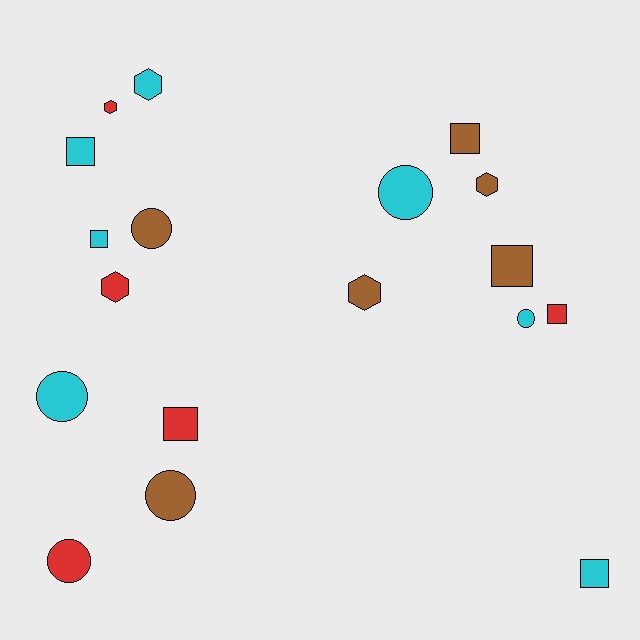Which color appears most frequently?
Cyan, with 7 objects.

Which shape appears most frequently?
Square, with 7 objects.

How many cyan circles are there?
There are 3 cyan circles.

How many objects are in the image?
There are 18 objects.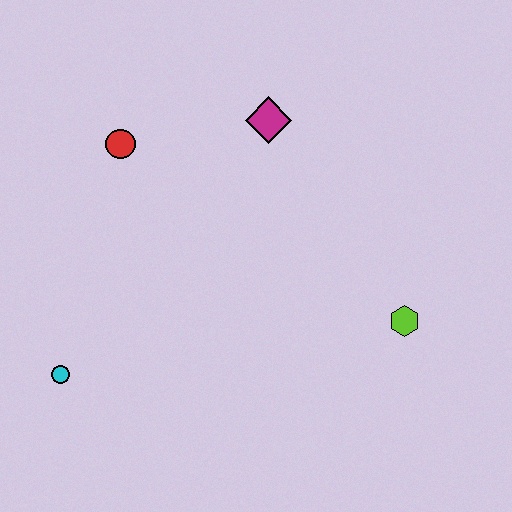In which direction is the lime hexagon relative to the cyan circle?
The lime hexagon is to the right of the cyan circle.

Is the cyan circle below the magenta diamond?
Yes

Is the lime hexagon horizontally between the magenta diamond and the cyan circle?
No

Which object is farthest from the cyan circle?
The lime hexagon is farthest from the cyan circle.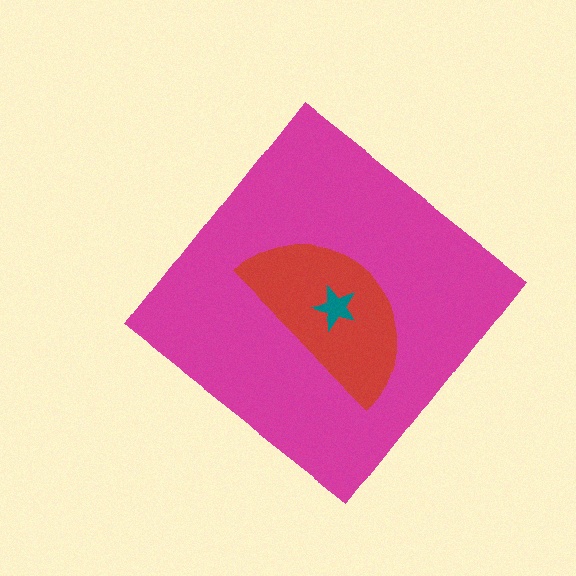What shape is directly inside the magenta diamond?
The red semicircle.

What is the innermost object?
The teal star.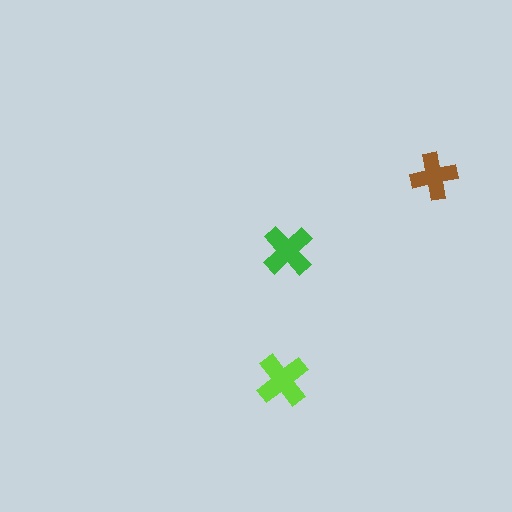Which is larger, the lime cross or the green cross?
The lime one.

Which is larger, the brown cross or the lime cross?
The lime one.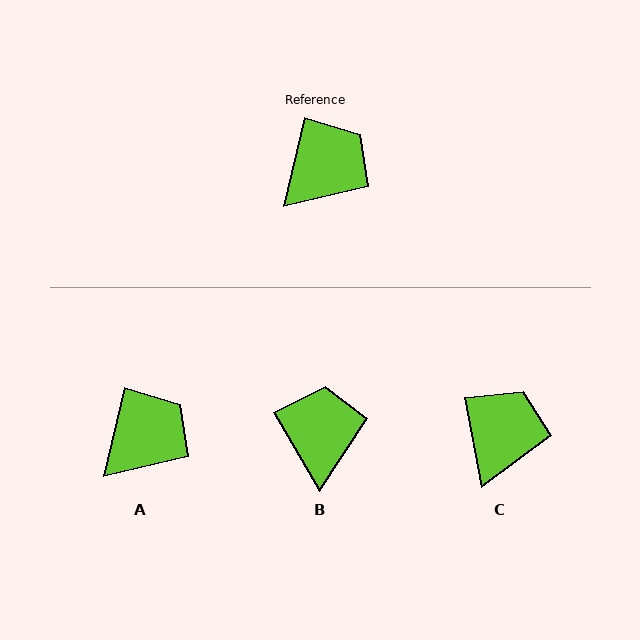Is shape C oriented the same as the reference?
No, it is off by about 24 degrees.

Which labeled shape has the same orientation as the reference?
A.